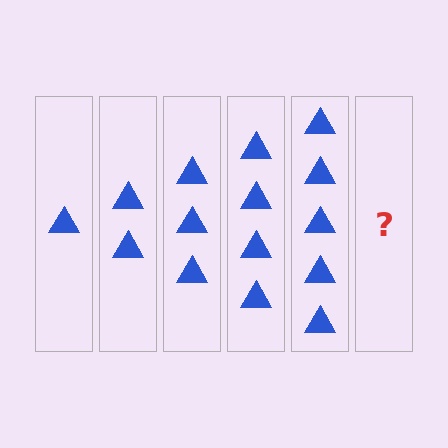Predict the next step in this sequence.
The next step is 6 triangles.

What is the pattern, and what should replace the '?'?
The pattern is that each step adds one more triangle. The '?' should be 6 triangles.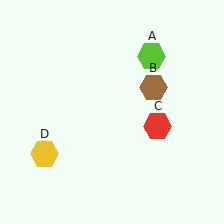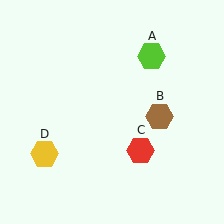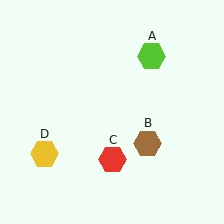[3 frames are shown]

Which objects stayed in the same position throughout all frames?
Lime hexagon (object A) and yellow hexagon (object D) remained stationary.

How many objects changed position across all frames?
2 objects changed position: brown hexagon (object B), red hexagon (object C).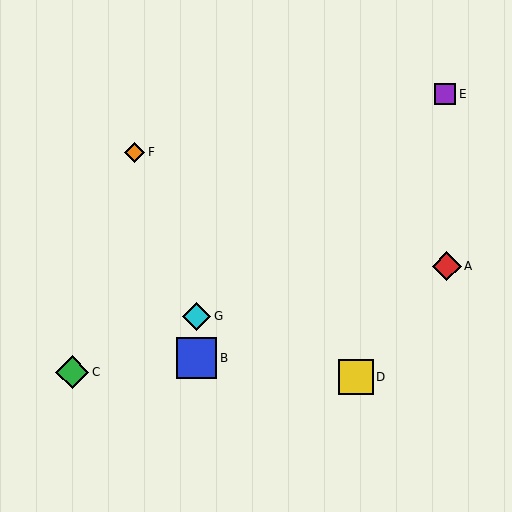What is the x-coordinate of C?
Object C is at x≈72.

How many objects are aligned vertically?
2 objects (B, G) are aligned vertically.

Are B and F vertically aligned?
No, B is at x≈197 and F is at x≈134.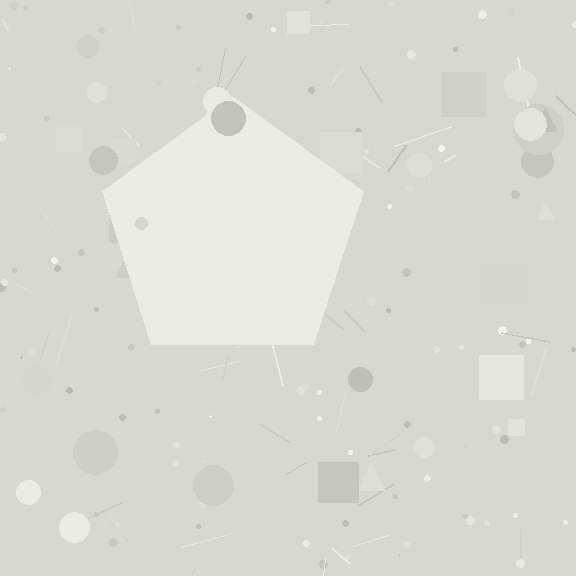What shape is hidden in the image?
A pentagon is hidden in the image.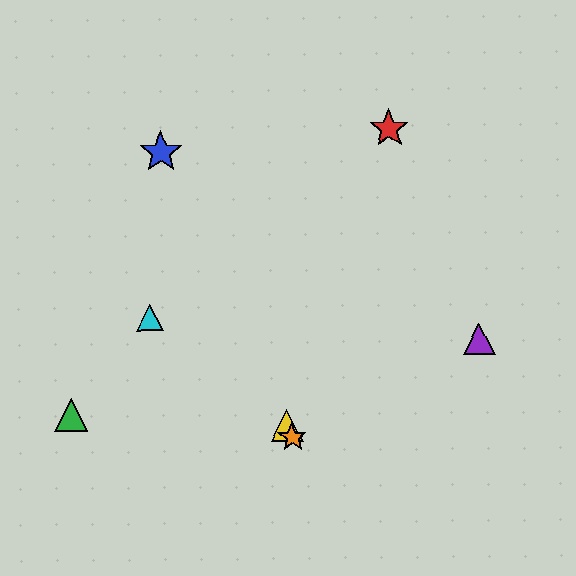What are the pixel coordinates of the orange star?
The orange star is at (292, 437).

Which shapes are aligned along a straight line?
The blue star, the yellow triangle, the orange star are aligned along a straight line.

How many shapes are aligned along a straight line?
3 shapes (the blue star, the yellow triangle, the orange star) are aligned along a straight line.